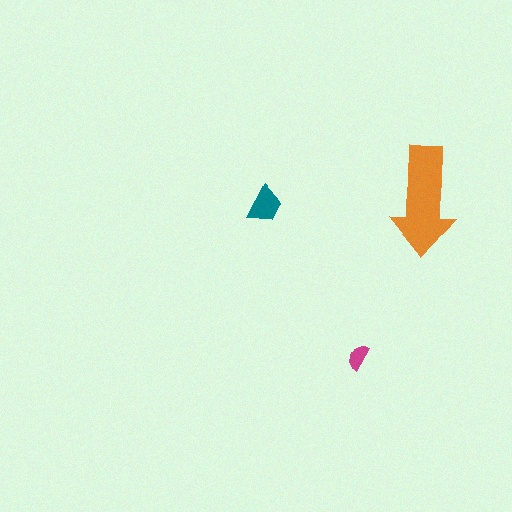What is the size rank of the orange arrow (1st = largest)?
1st.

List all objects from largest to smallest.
The orange arrow, the teal trapezoid, the magenta semicircle.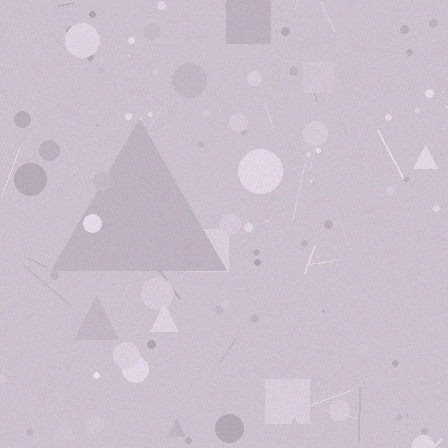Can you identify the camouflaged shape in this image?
The camouflaged shape is a triangle.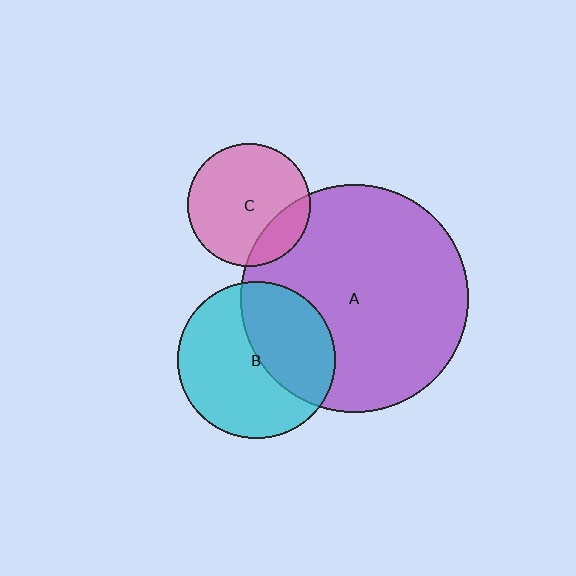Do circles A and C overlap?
Yes.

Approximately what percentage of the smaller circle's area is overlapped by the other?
Approximately 20%.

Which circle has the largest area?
Circle A (purple).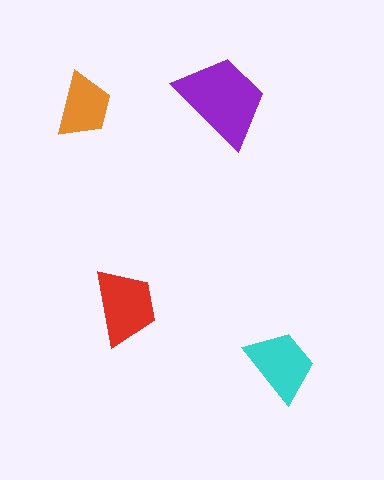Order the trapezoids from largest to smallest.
the purple one, the red one, the cyan one, the orange one.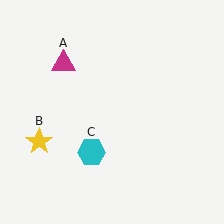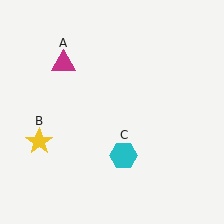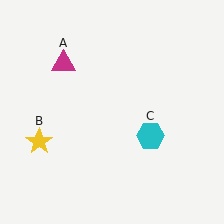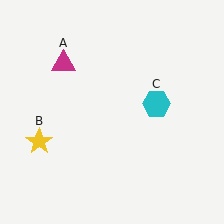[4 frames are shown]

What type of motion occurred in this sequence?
The cyan hexagon (object C) rotated counterclockwise around the center of the scene.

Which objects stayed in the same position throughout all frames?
Magenta triangle (object A) and yellow star (object B) remained stationary.